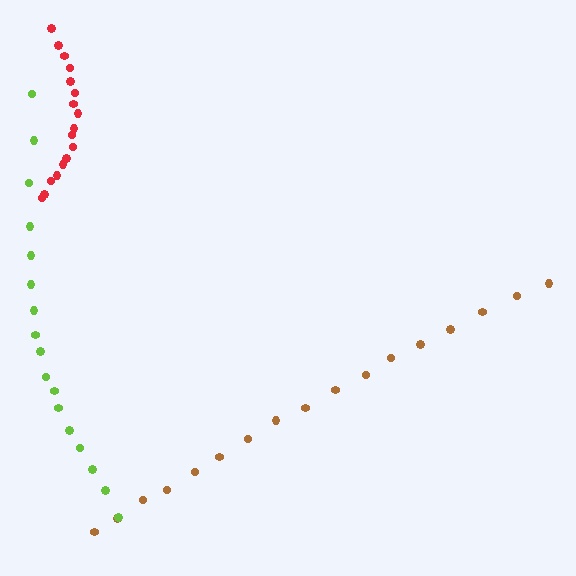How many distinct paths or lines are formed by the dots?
There are 3 distinct paths.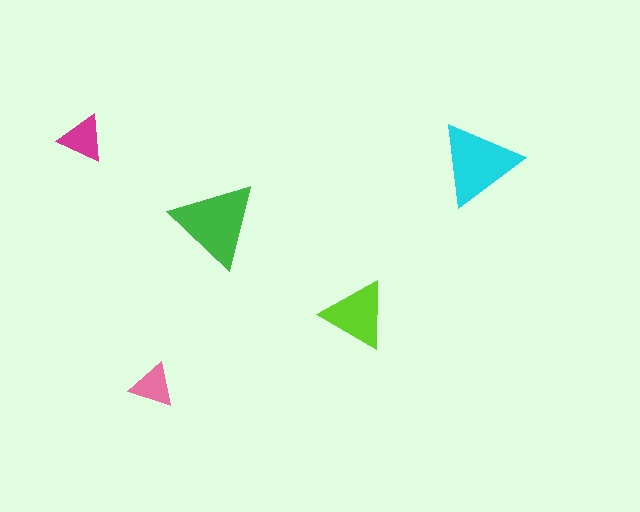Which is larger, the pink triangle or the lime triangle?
The lime one.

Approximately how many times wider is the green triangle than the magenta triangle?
About 2 times wider.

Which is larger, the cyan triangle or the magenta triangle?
The cyan one.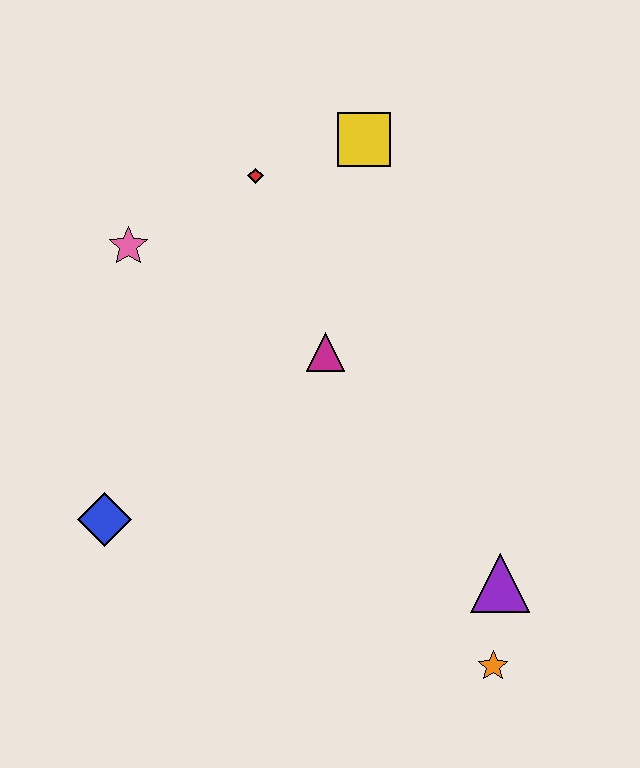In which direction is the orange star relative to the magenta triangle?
The orange star is below the magenta triangle.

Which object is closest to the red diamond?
The yellow square is closest to the red diamond.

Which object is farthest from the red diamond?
The orange star is farthest from the red diamond.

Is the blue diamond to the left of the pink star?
Yes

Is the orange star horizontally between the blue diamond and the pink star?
No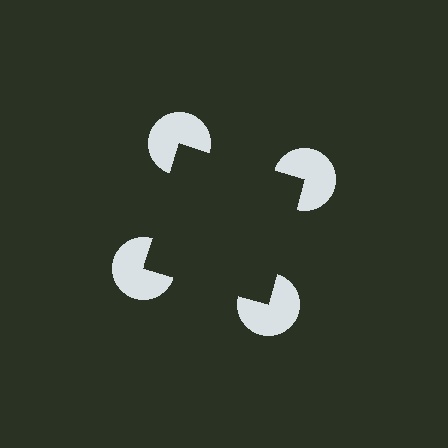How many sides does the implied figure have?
4 sides.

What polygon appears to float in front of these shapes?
An illusory square — its edges are inferred from the aligned wedge cuts in the pac-man discs, not physically drawn.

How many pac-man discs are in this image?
There are 4 — one at each vertex of the illusory square.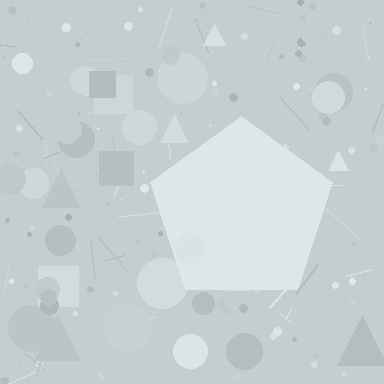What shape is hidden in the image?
A pentagon is hidden in the image.